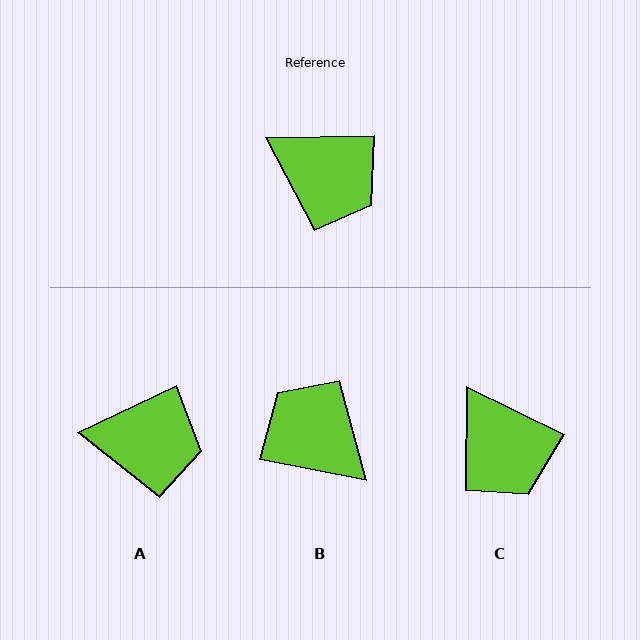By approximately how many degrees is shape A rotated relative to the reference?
Approximately 24 degrees counter-clockwise.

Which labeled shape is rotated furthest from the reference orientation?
B, about 168 degrees away.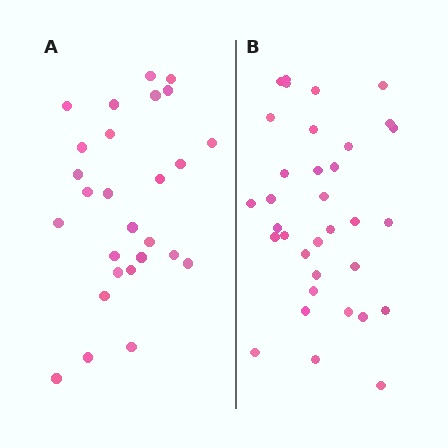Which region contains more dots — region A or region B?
Region B (the right region) has more dots.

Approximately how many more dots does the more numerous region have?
Region B has roughly 8 or so more dots than region A.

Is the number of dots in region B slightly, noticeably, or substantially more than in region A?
Region B has noticeably more, but not dramatically so. The ratio is roughly 1.3 to 1.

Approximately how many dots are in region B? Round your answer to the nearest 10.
About 30 dots. (The exact count is 34, which rounds to 30.)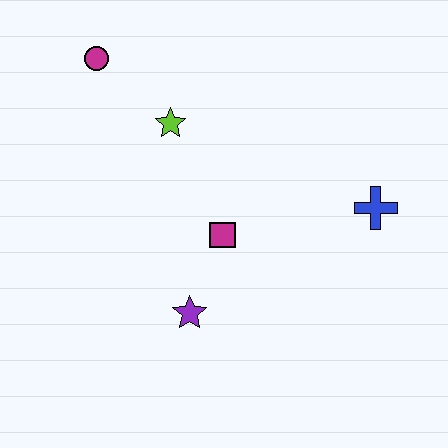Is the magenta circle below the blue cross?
No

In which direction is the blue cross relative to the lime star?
The blue cross is to the right of the lime star.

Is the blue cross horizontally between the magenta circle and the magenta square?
No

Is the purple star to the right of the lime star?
Yes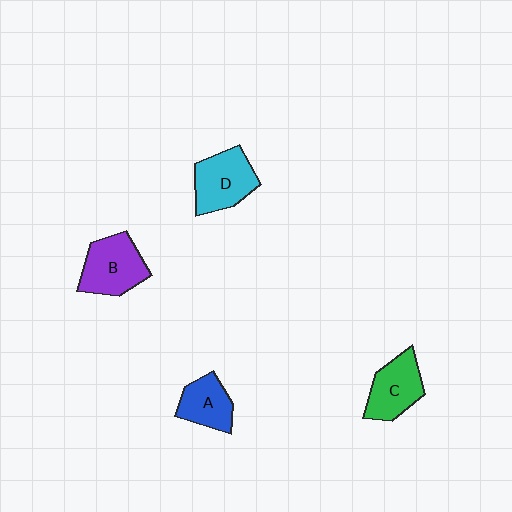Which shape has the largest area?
Shape B (purple).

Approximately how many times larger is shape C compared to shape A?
Approximately 1.2 times.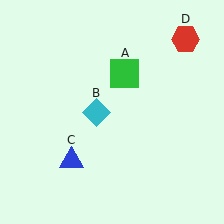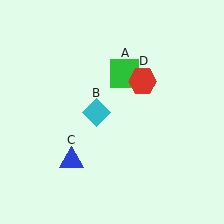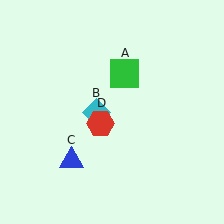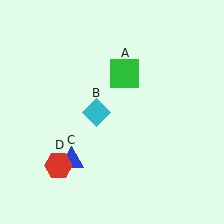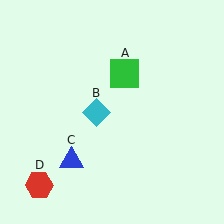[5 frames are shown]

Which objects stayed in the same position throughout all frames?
Green square (object A) and cyan diamond (object B) and blue triangle (object C) remained stationary.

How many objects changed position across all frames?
1 object changed position: red hexagon (object D).